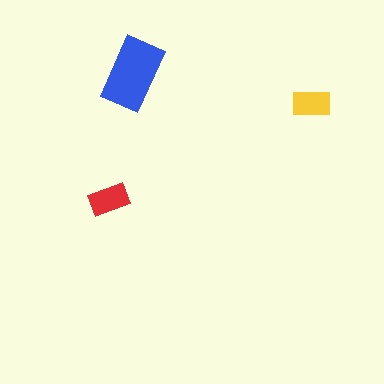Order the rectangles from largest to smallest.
the blue one, the red one, the yellow one.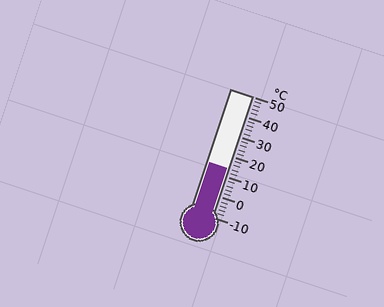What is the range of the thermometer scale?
The thermometer scale ranges from -10°C to 50°C.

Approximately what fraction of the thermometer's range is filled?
The thermometer is filled to approximately 40% of its range.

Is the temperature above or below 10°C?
The temperature is above 10°C.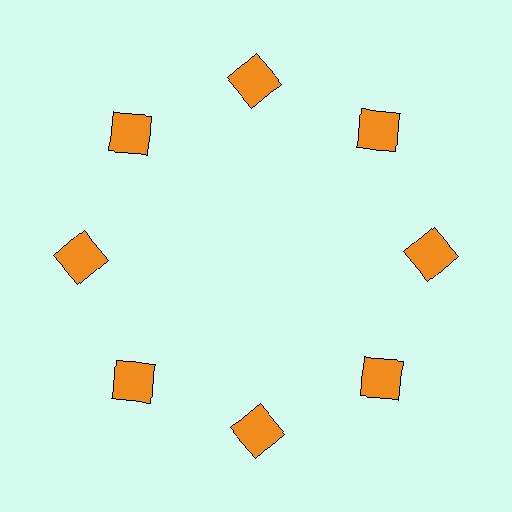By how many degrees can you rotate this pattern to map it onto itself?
The pattern maps onto itself every 45 degrees of rotation.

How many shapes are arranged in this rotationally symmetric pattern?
There are 8 shapes, arranged in 8 groups of 1.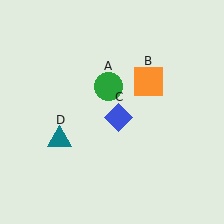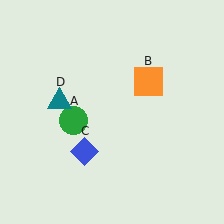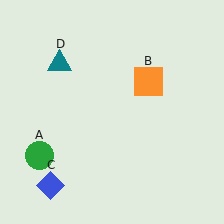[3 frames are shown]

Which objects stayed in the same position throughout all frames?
Orange square (object B) remained stationary.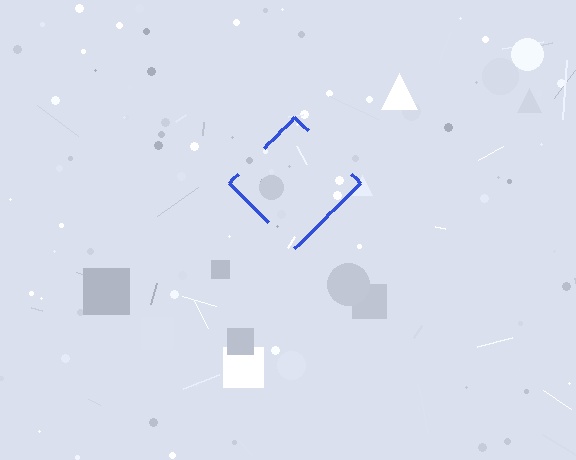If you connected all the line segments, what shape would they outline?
They would outline a diamond.